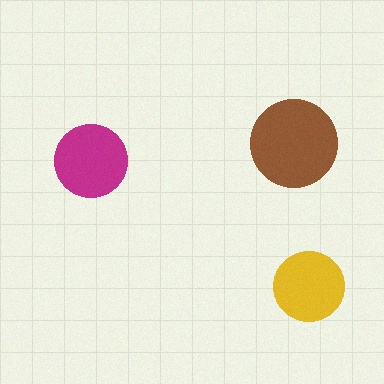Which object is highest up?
The brown circle is topmost.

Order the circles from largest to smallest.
the brown one, the magenta one, the yellow one.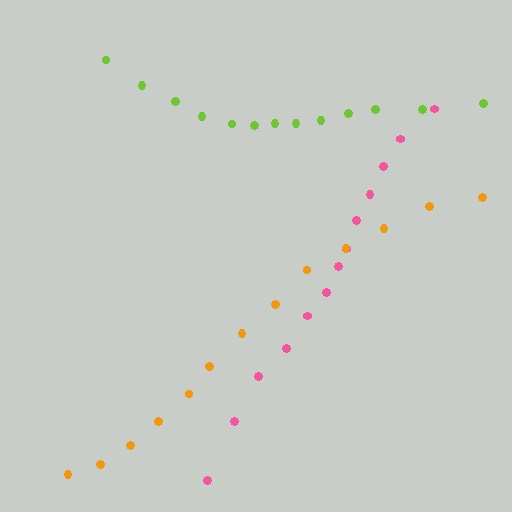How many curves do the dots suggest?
There are 3 distinct paths.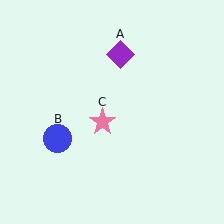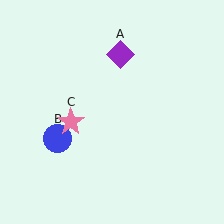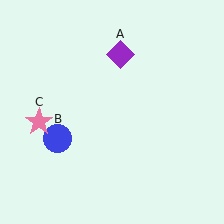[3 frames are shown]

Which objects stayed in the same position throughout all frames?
Purple diamond (object A) and blue circle (object B) remained stationary.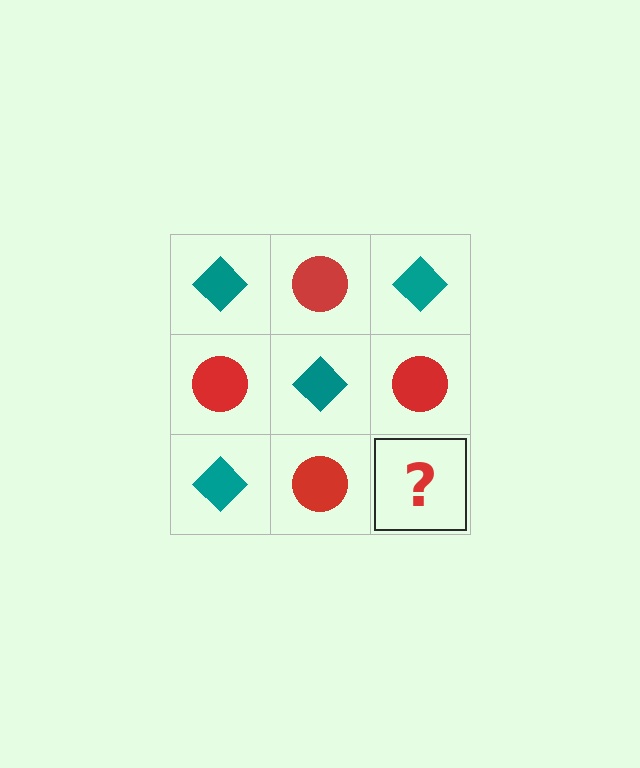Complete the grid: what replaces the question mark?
The question mark should be replaced with a teal diamond.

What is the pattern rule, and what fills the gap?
The rule is that it alternates teal diamond and red circle in a checkerboard pattern. The gap should be filled with a teal diamond.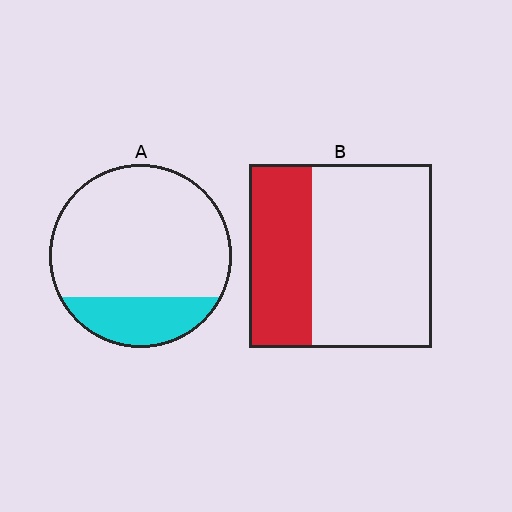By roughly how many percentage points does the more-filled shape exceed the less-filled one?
By roughly 10 percentage points (B over A).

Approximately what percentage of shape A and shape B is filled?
A is approximately 25% and B is approximately 35%.